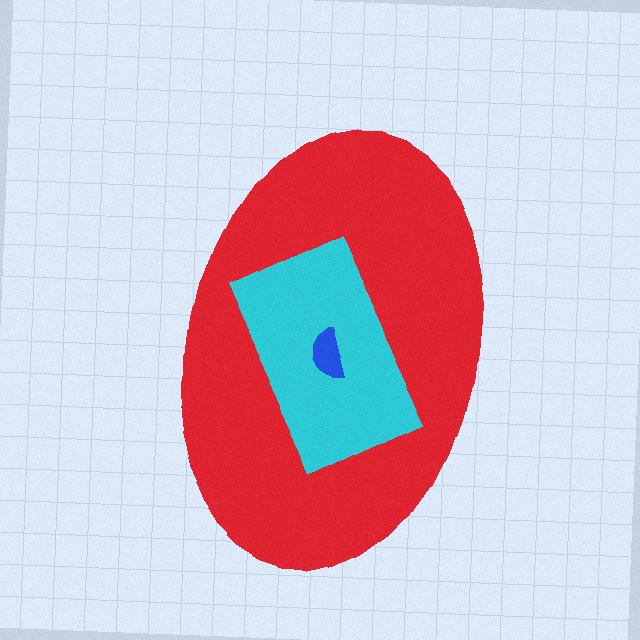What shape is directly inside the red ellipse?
The cyan rectangle.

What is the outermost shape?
The red ellipse.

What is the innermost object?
The blue semicircle.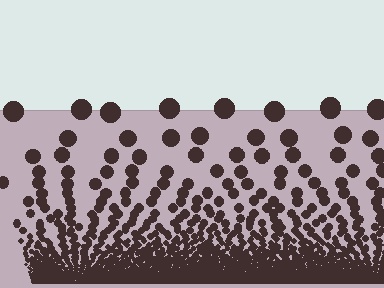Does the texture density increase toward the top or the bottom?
Density increases toward the bottom.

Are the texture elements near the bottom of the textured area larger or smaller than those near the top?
Smaller. The gradient is inverted — elements near the bottom are smaller and denser.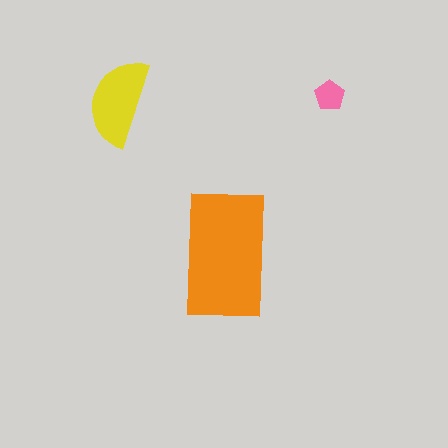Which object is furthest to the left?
The yellow semicircle is leftmost.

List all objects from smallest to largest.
The pink pentagon, the yellow semicircle, the orange rectangle.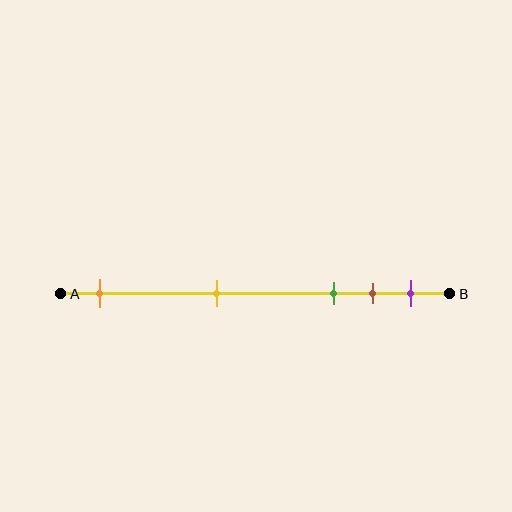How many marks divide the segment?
There are 5 marks dividing the segment.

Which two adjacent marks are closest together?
The brown and purple marks are the closest adjacent pair.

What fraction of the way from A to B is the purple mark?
The purple mark is approximately 90% (0.9) of the way from A to B.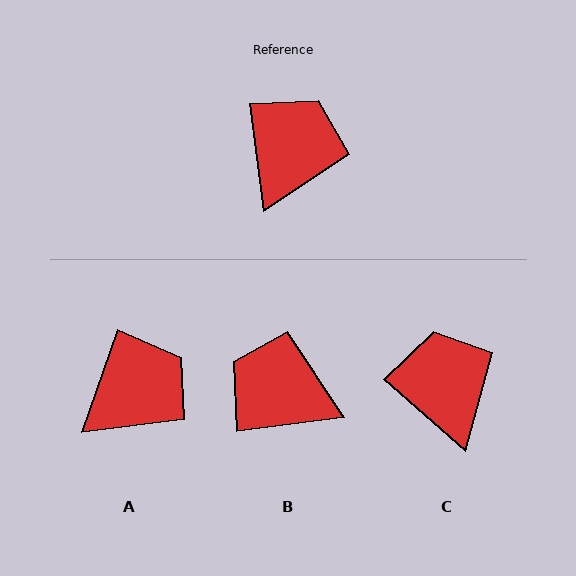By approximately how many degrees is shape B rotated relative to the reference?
Approximately 90 degrees counter-clockwise.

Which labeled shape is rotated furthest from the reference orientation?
B, about 90 degrees away.